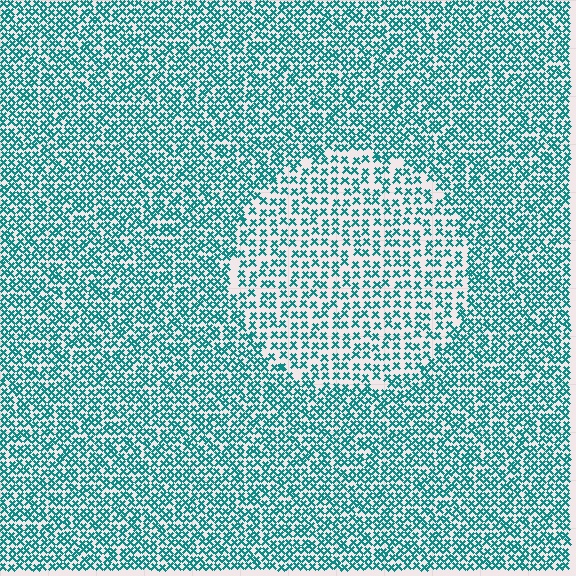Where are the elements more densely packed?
The elements are more densely packed outside the circle boundary.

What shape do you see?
I see a circle.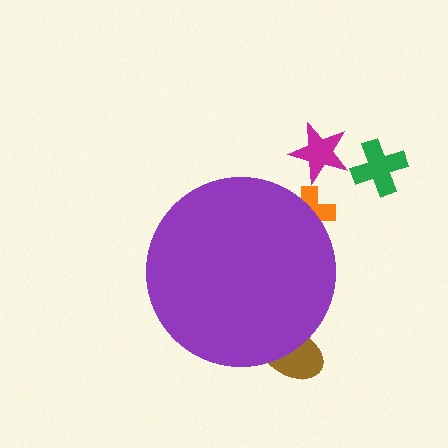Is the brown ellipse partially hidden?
Yes, the brown ellipse is partially hidden behind the purple circle.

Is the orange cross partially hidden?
Yes, the orange cross is partially hidden behind the purple circle.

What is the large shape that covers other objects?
A purple circle.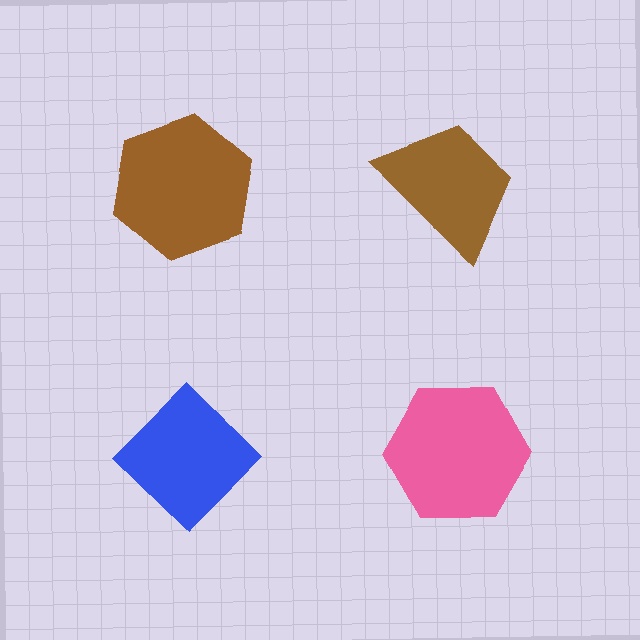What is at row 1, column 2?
A brown trapezoid.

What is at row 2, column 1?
A blue diamond.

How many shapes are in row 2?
2 shapes.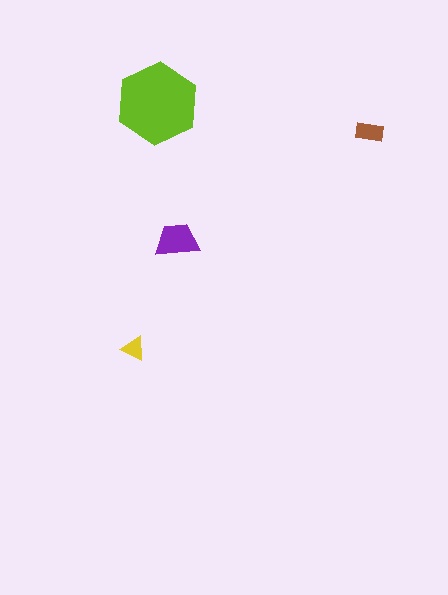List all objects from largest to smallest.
The lime hexagon, the purple trapezoid, the brown rectangle, the yellow triangle.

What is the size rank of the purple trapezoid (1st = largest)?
2nd.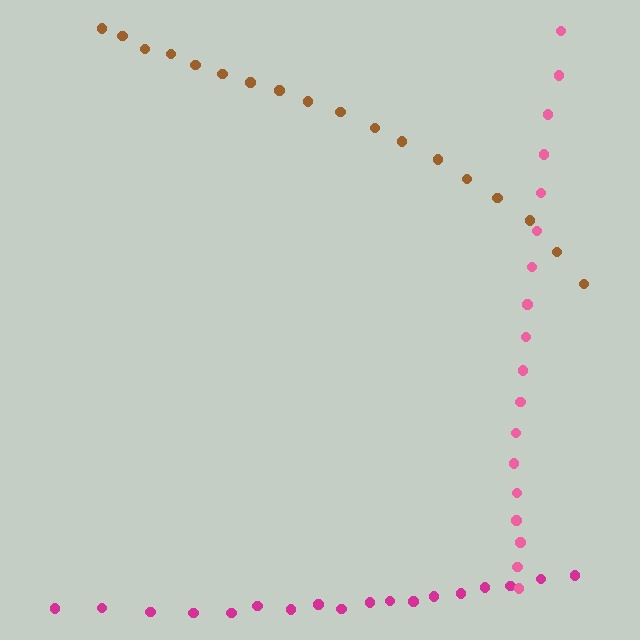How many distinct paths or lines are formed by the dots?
There are 3 distinct paths.